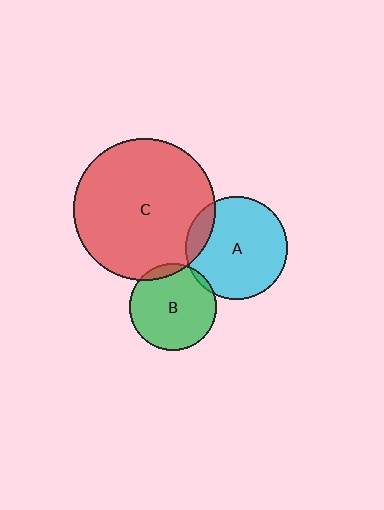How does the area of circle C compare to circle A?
Approximately 1.9 times.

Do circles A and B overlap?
Yes.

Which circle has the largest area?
Circle C (red).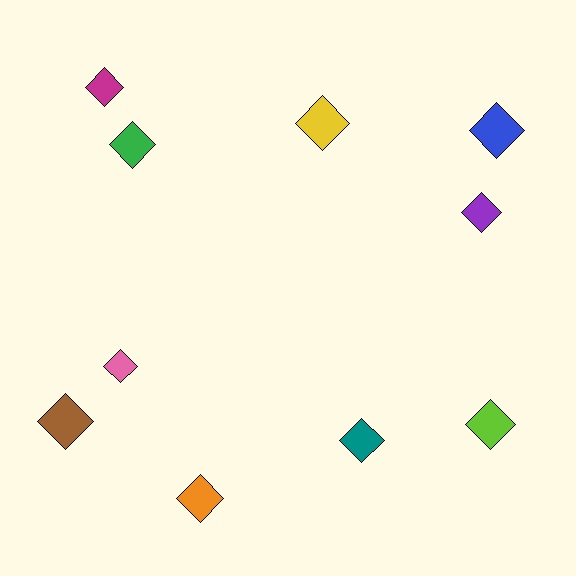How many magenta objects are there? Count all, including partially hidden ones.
There is 1 magenta object.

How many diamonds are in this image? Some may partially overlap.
There are 10 diamonds.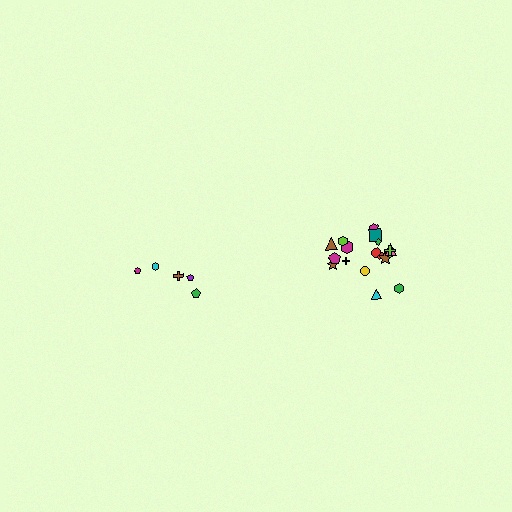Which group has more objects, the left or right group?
The right group.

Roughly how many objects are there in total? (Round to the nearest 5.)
Roughly 25 objects in total.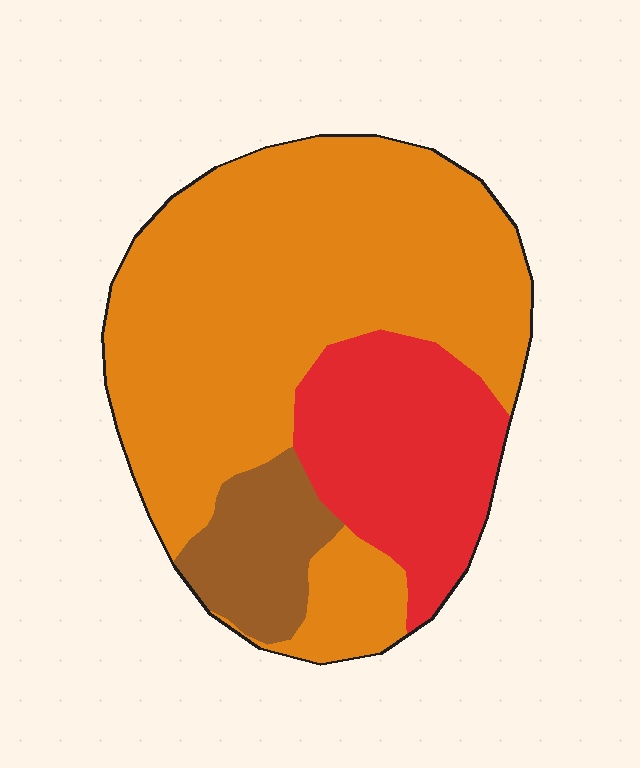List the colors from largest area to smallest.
From largest to smallest: orange, red, brown.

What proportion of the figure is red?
Red takes up between a sixth and a third of the figure.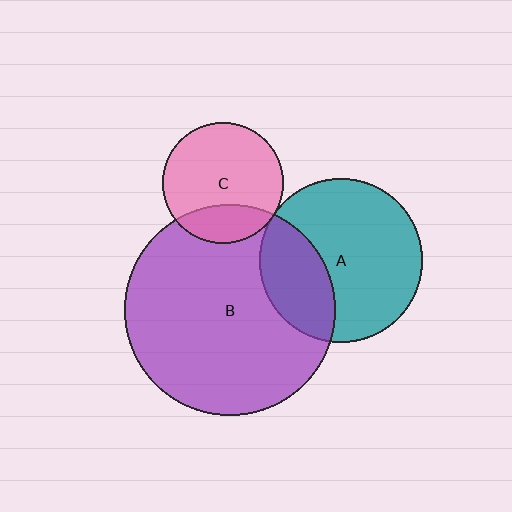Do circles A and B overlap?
Yes.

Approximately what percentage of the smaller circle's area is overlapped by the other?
Approximately 30%.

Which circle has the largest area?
Circle B (purple).